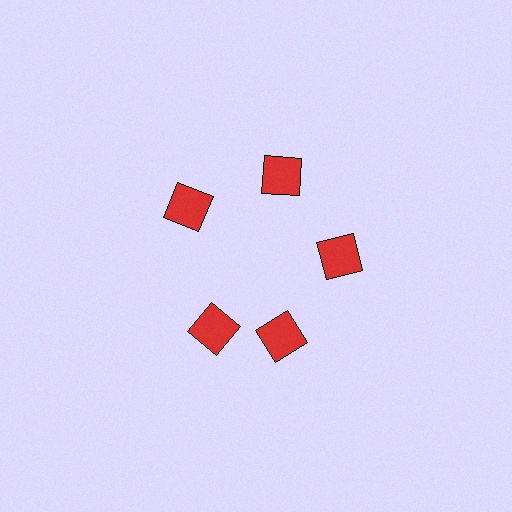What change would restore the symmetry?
The symmetry would be restored by rotating it back into even spacing with its neighbors so that all 5 squares sit at equal angles and equal distance from the center.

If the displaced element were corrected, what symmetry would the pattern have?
It would have 5-fold rotational symmetry — the pattern would map onto itself every 72 degrees.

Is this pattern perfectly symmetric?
No. The 5 red squares are arranged in a ring, but one element near the 8 o'clock position is rotated out of alignment along the ring, breaking the 5-fold rotational symmetry.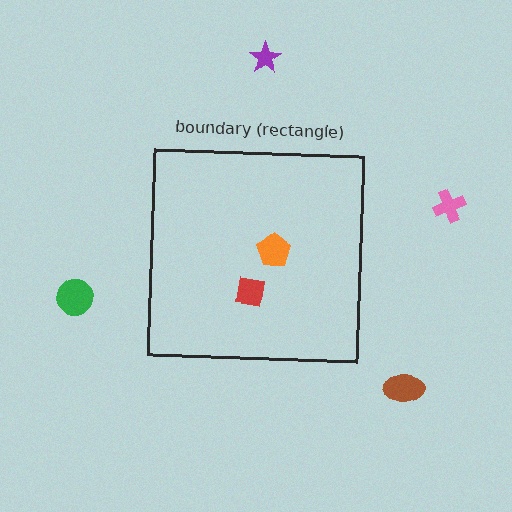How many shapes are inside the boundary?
2 inside, 4 outside.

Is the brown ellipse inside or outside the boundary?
Outside.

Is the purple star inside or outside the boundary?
Outside.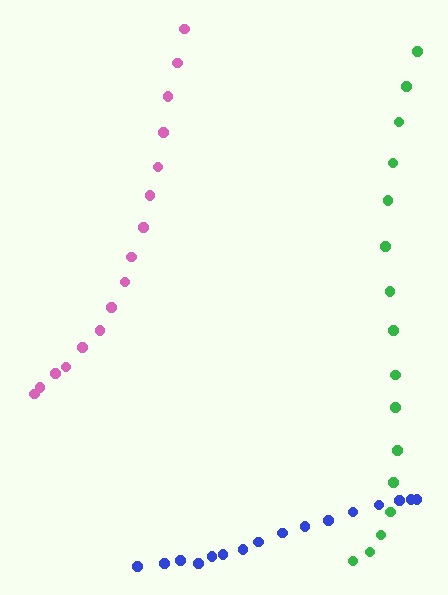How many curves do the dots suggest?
There are 3 distinct paths.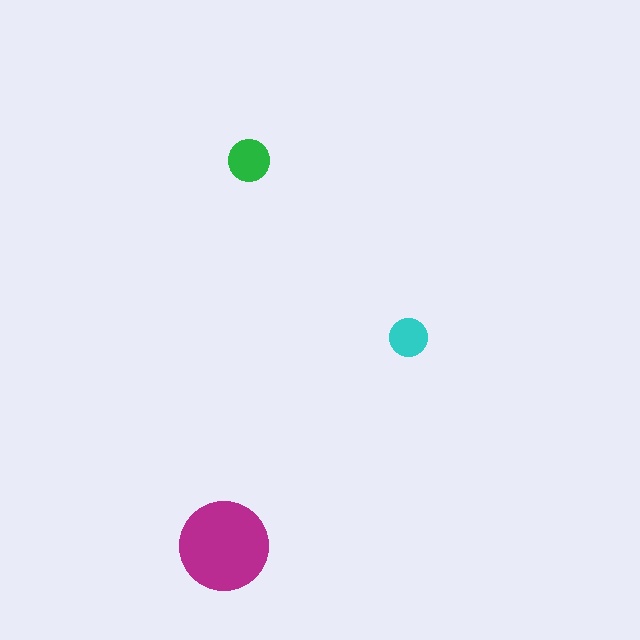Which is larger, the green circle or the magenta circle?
The magenta one.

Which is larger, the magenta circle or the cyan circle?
The magenta one.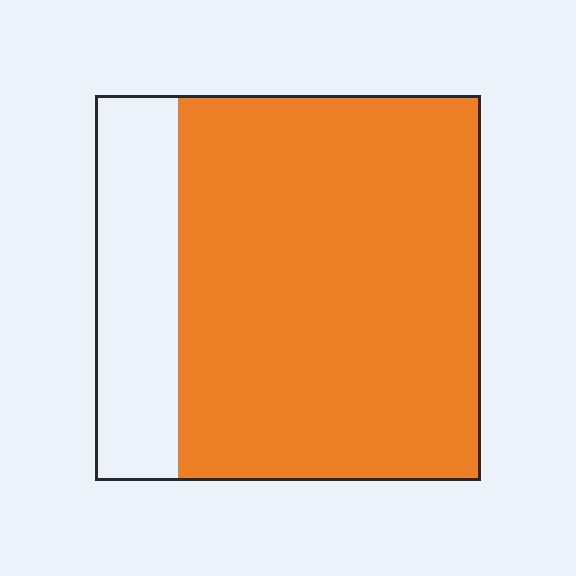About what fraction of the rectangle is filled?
About four fifths (4/5).